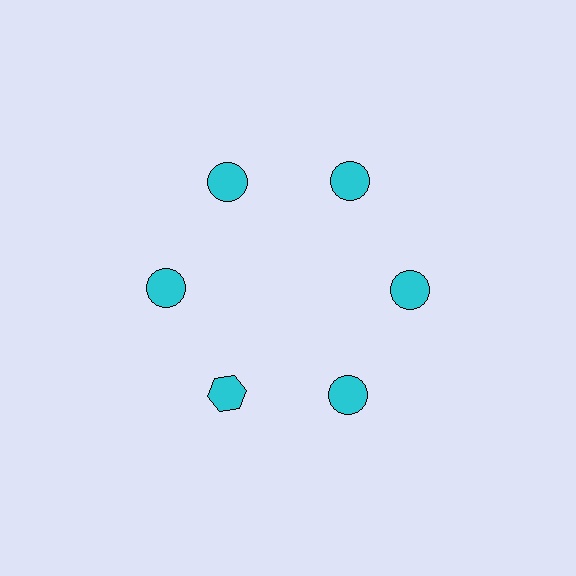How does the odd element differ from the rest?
It has a different shape: hexagon instead of circle.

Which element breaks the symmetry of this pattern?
The cyan hexagon at roughly the 7 o'clock position breaks the symmetry. All other shapes are cyan circles.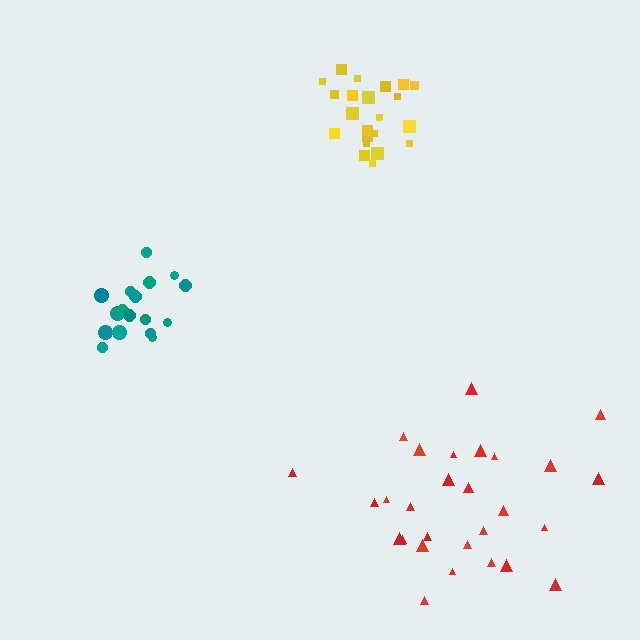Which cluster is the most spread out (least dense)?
Red.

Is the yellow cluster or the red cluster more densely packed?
Yellow.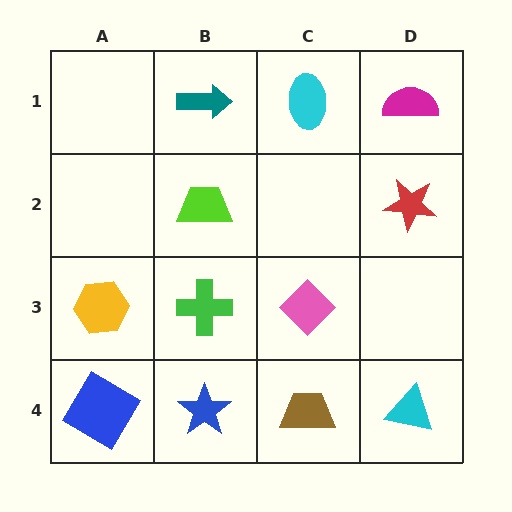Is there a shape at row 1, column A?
No, that cell is empty.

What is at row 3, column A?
A yellow hexagon.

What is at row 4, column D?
A cyan triangle.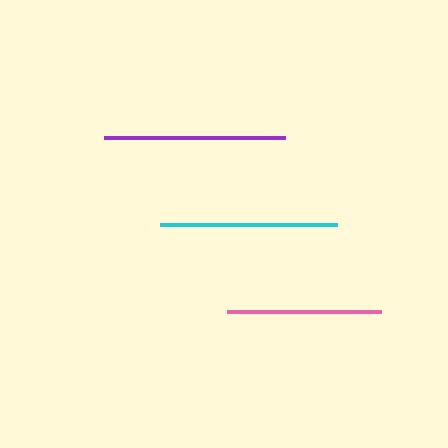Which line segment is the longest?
The purple line is the longest at approximately 180 pixels.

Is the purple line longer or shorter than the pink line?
The purple line is longer than the pink line.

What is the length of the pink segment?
The pink segment is approximately 155 pixels long.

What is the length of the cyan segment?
The cyan segment is approximately 177 pixels long.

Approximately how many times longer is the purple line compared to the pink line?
The purple line is approximately 1.2 times the length of the pink line.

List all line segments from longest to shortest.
From longest to shortest: purple, cyan, pink.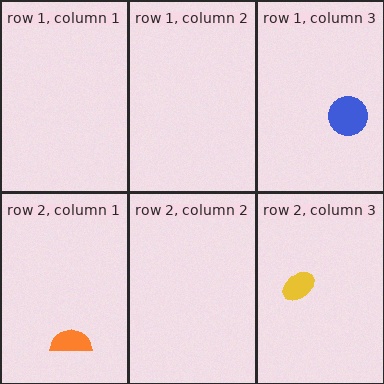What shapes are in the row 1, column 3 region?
The blue circle.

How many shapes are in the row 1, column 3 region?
1.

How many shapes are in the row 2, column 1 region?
1.